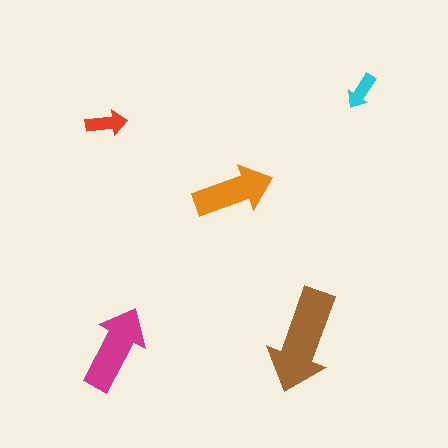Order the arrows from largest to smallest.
the brown one, the magenta one, the orange one, the red one, the cyan one.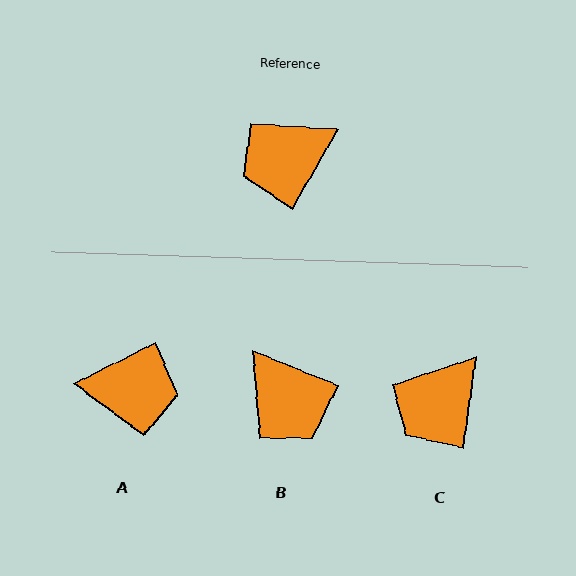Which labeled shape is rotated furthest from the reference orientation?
A, about 147 degrees away.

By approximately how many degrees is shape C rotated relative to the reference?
Approximately 22 degrees counter-clockwise.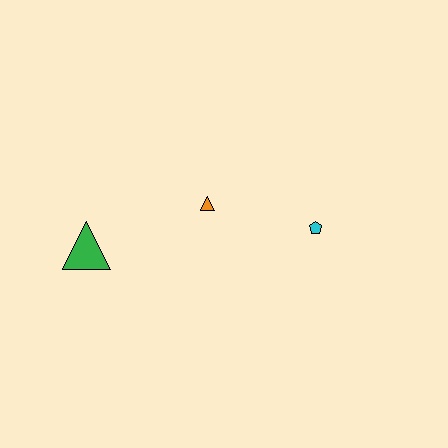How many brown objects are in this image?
There are no brown objects.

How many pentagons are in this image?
There is 1 pentagon.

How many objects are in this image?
There are 3 objects.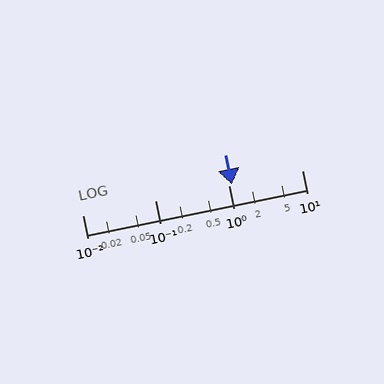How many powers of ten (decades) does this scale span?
The scale spans 3 decades, from 0.01 to 10.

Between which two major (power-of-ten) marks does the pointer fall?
The pointer is between 1 and 10.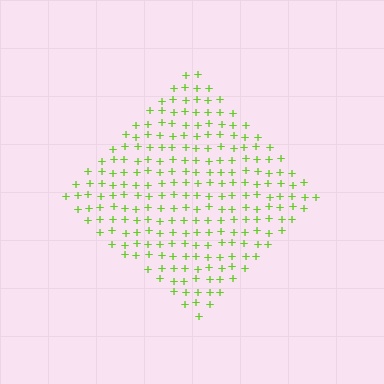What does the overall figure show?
The overall figure shows a diamond.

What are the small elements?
The small elements are plus signs.